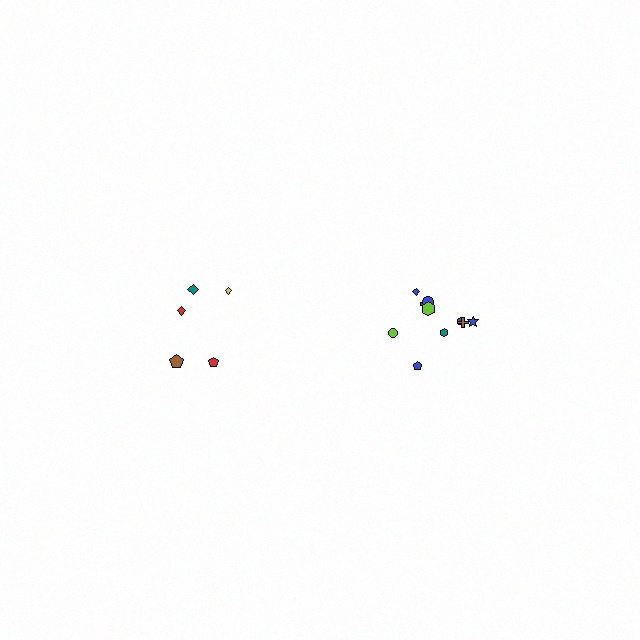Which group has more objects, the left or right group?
The right group.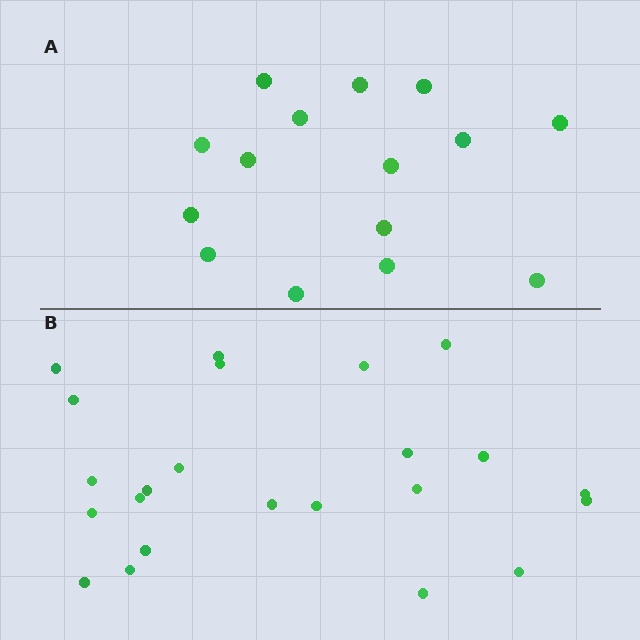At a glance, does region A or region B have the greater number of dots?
Region B (the bottom region) has more dots.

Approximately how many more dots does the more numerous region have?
Region B has roughly 8 or so more dots than region A.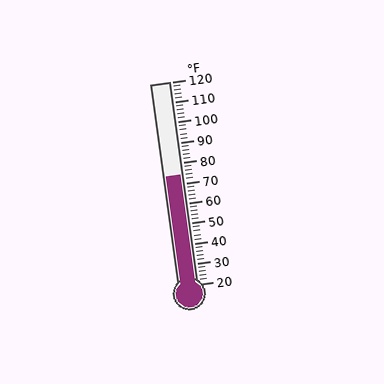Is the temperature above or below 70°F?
The temperature is above 70°F.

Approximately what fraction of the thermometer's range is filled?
The thermometer is filled to approximately 55% of its range.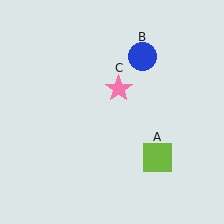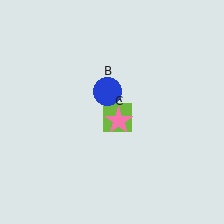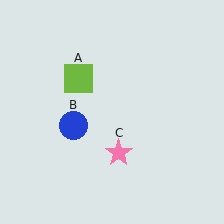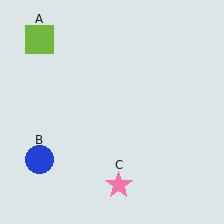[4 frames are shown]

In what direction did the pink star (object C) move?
The pink star (object C) moved down.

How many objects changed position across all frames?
3 objects changed position: lime square (object A), blue circle (object B), pink star (object C).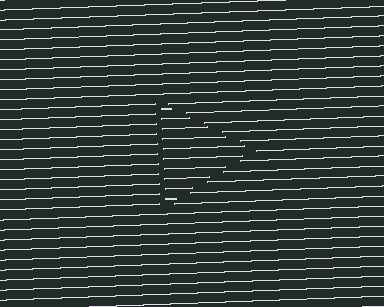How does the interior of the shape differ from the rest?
The interior of the shape contains the same grating, shifted by half a period — the contour is defined by the phase discontinuity where line-ends from the inner and outer gratings abut.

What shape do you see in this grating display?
An illusory triangle. The interior of the shape contains the same grating, shifted by half a period — the contour is defined by the phase discontinuity where line-ends from the inner and outer gratings abut.